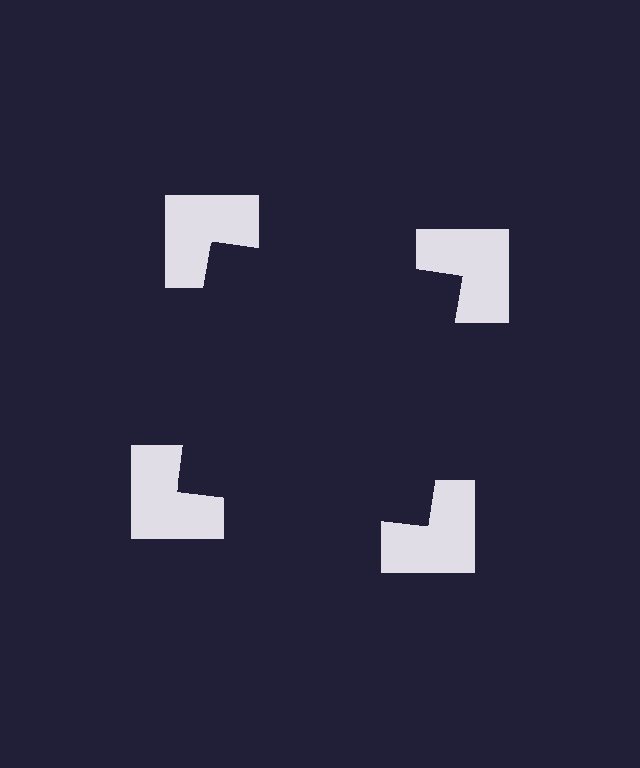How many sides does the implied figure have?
4 sides.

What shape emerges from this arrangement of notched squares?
An illusory square — its edges are inferred from the aligned wedge cuts in the notched squares, not physically drawn.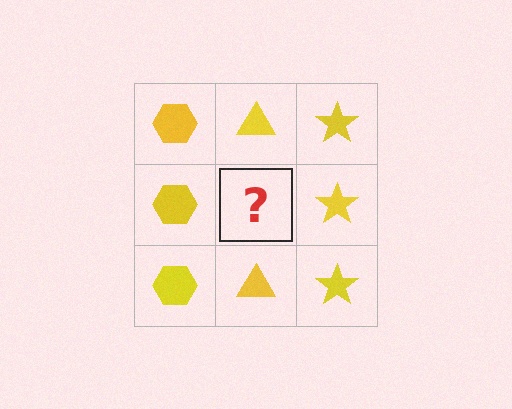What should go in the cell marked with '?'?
The missing cell should contain a yellow triangle.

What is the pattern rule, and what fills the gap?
The rule is that each column has a consistent shape. The gap should be filled with a yellow triangle.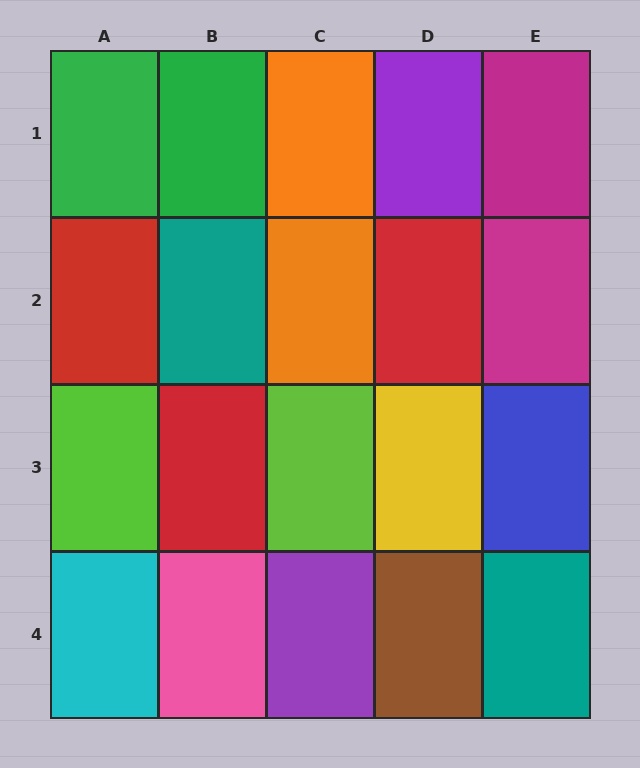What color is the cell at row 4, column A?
Cyan.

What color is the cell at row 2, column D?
Red.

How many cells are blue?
1 cell is blue.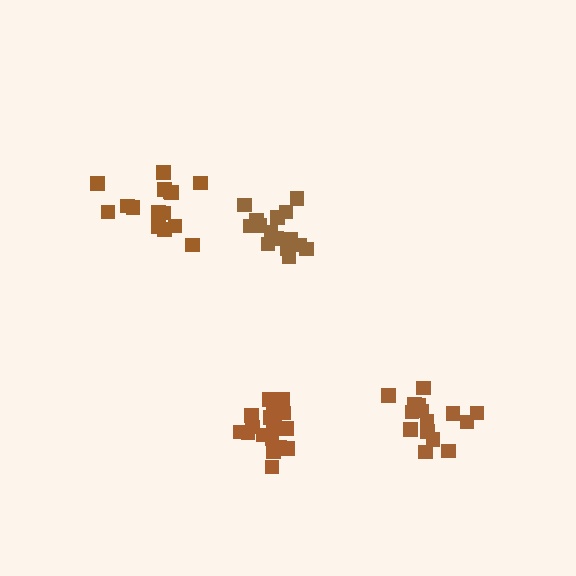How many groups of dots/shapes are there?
There are 4 groups.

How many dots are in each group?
Group 1: 15 dots, Group 2: 15 dots, Group 3: 19 dots, Group 4: 15 dots (64 total).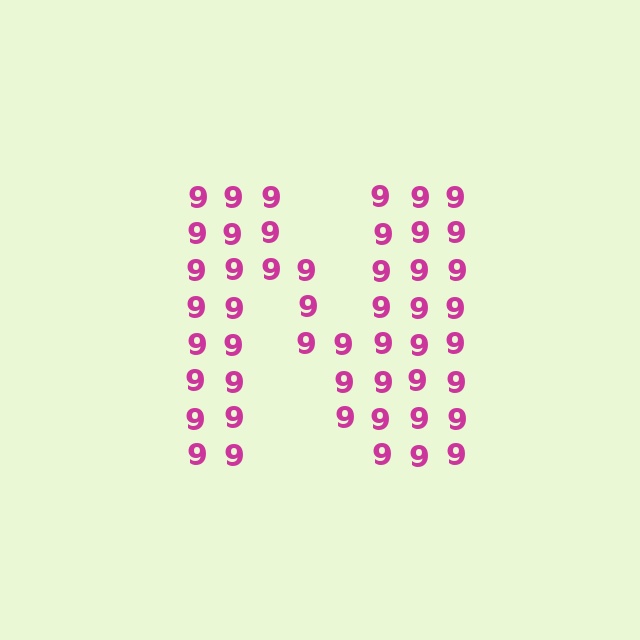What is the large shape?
The large shape is the letter N.